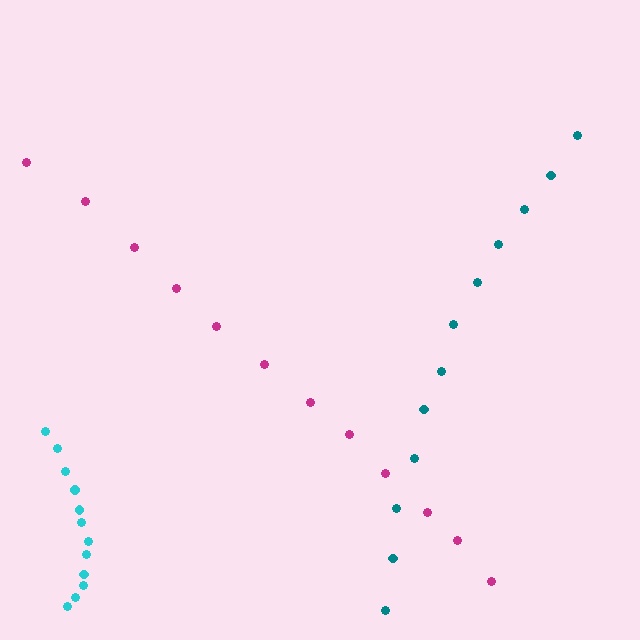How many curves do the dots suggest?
There are 3 distinct paths.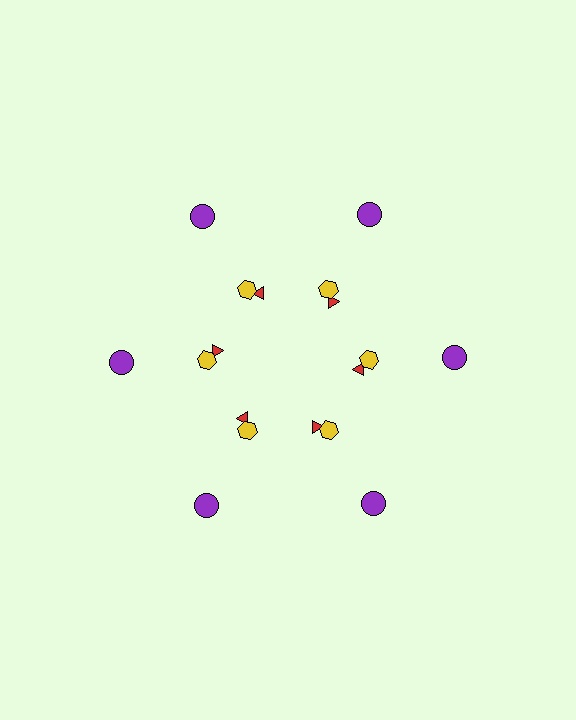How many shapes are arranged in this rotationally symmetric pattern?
There are 18 shapes, arranged in 6 groups of 3.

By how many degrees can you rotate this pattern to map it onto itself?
The pattern maps onto itself every 60 degrees of rotation.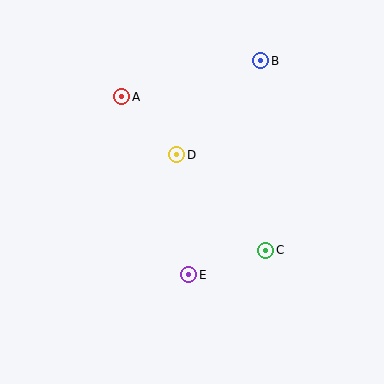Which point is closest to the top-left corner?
Point A is closest to the top-left corner.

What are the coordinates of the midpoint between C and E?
The midpoint between C and E is at (227, 262).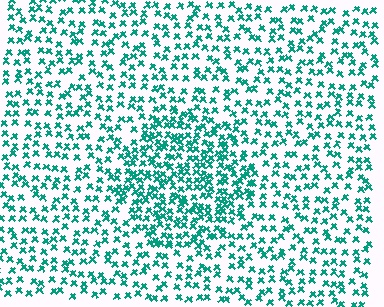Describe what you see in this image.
The image contains small teal elements arranged at two different densities. A circle-shaped region is visible where the elements are more densely packed than the surrounding area.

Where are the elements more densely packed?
The elements are more densely packed inside the circle boundary.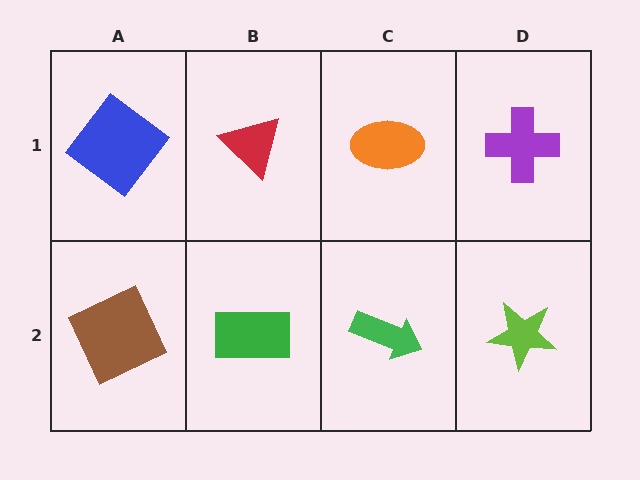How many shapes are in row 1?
4 shapes.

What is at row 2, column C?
A green arrow.